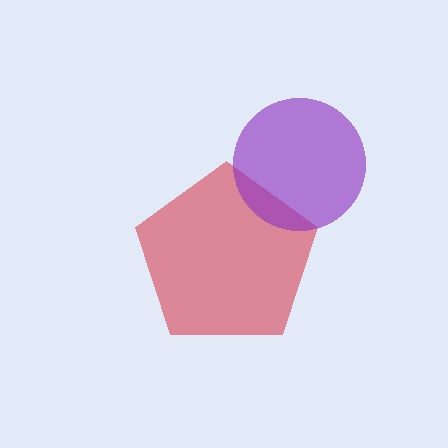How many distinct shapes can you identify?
There are 2 distinct shapes: a red pentagon, a purple circle.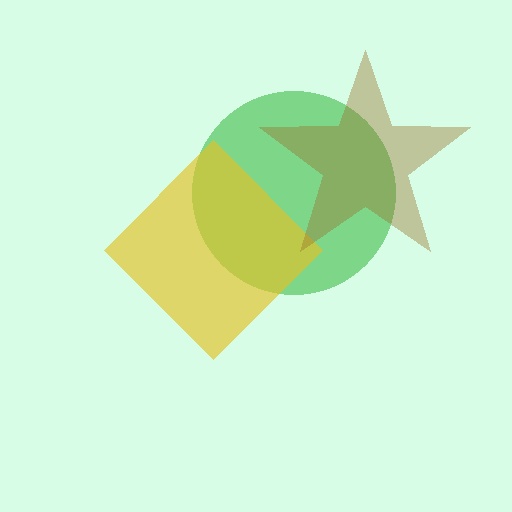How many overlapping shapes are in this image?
There are 3 overlapping shapes in the image.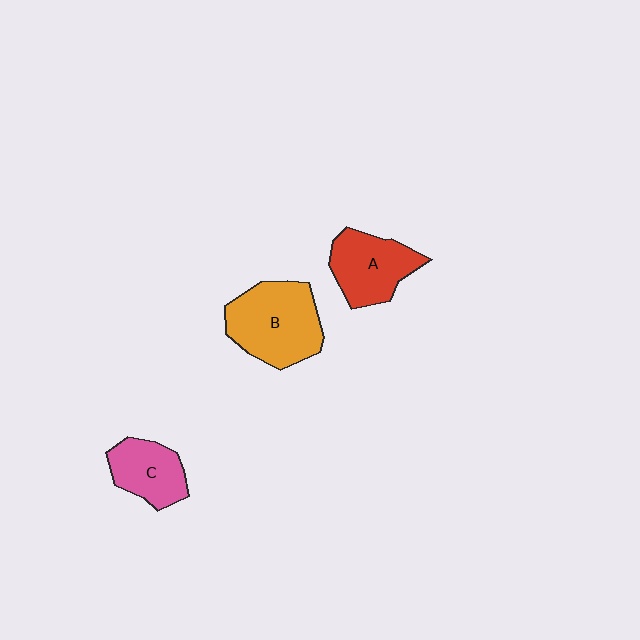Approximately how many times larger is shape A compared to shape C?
Approximately 1.2 times.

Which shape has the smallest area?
Shape C (pink).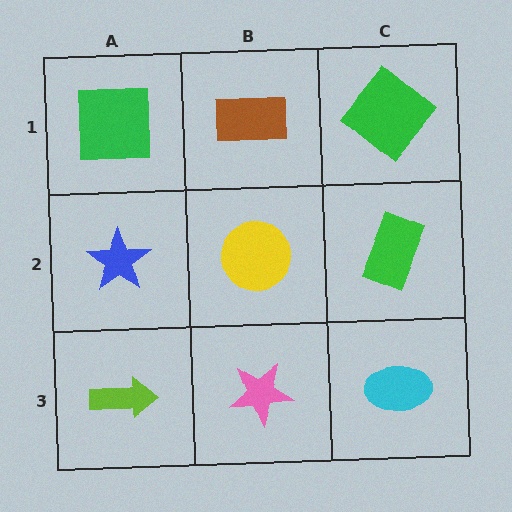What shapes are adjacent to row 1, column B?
A yellow circle (row 2, column B), a green square (row 1, column A), a green diamond (row 1, column C).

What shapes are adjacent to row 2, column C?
A green diamond (row 1, column C), a cyan ellipse (row 3, column C), a yellow circle (row 2, column B).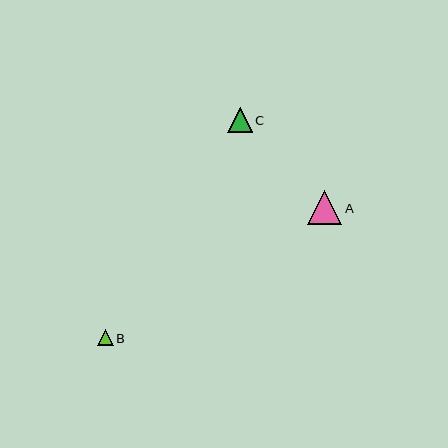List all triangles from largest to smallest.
From largest to smallest: A, C, B.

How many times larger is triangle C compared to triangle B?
Triangle C is approximately 1.5 times the size of triangle B.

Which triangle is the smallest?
Triangle B is the smallest with a size of approximately 16 pixels.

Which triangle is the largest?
Triangle A is the largest with a size of approximately 34 pixels.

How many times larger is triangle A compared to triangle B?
Triangle A is approximately 2.1 times the size of triangle B.